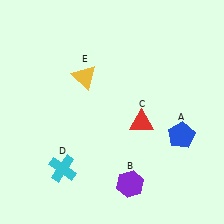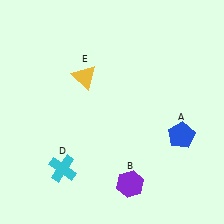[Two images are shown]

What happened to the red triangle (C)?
The red triangle (C) was removed in Image 2. It was in the bottom-right area of Image 1.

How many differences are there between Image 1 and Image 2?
There is 1 difference between the two images.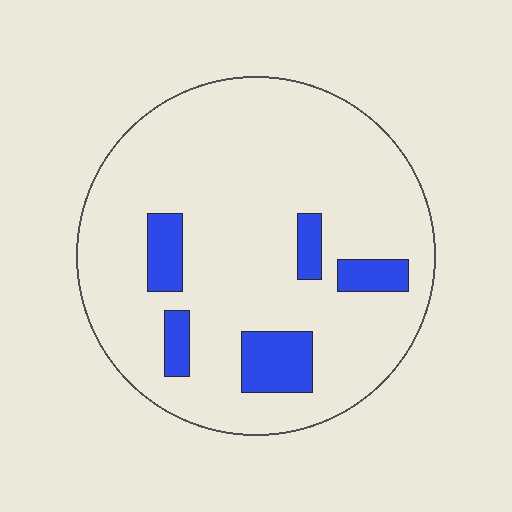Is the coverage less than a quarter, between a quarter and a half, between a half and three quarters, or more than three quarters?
Less than a quarter.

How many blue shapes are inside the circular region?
5.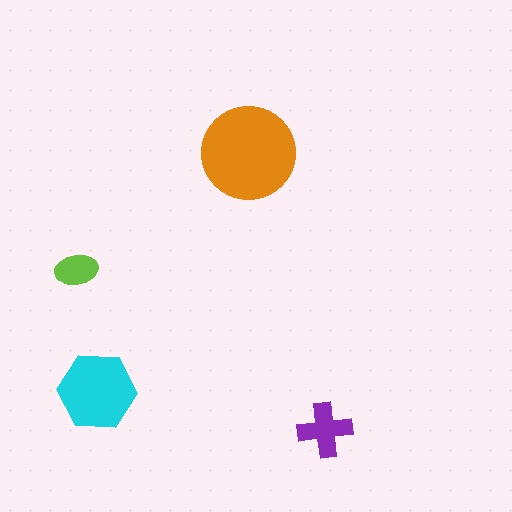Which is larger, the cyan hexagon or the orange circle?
The orange circle.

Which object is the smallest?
The lime ellipse.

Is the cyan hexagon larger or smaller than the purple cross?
Larger.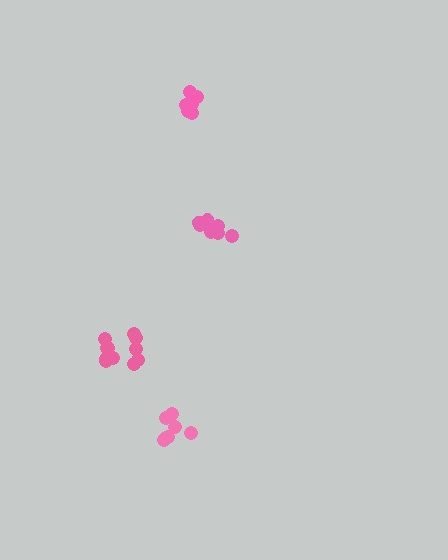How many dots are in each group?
Group 1: 7 dots, Group 2: 7 dots, Group 3: 11 dots, Group 4: 7 dots (32 total).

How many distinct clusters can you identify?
There are 4 distinct clusters.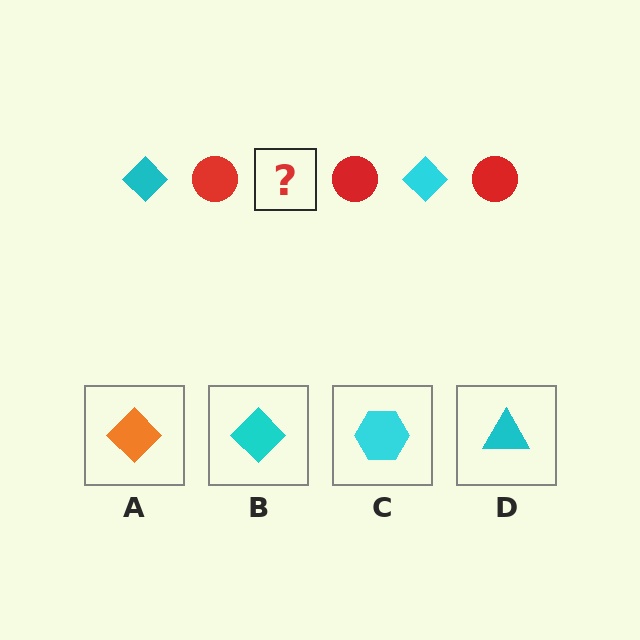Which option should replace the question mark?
Option B.